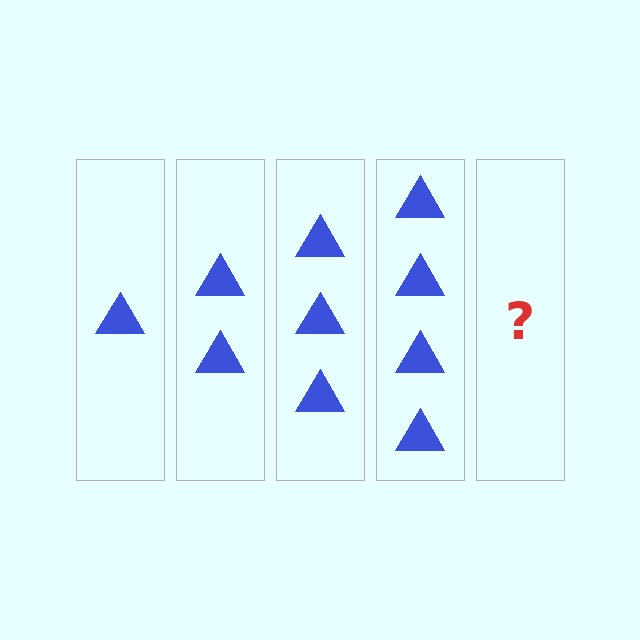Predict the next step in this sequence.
The next step is 5 triangles.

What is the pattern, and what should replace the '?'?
The pattern is that each step adds one more triangle. The '?' should be 5 triangles.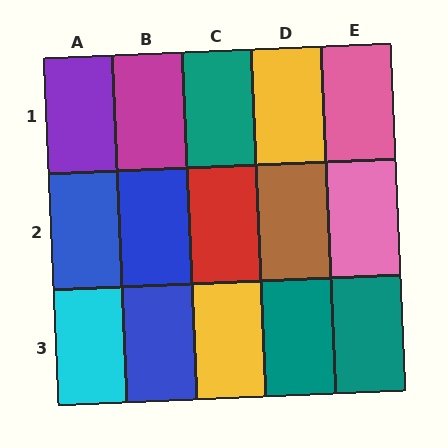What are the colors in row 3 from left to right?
Cyan, blue, yellow, teal, teal.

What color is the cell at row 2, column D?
Brown.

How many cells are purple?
1 cell is purple.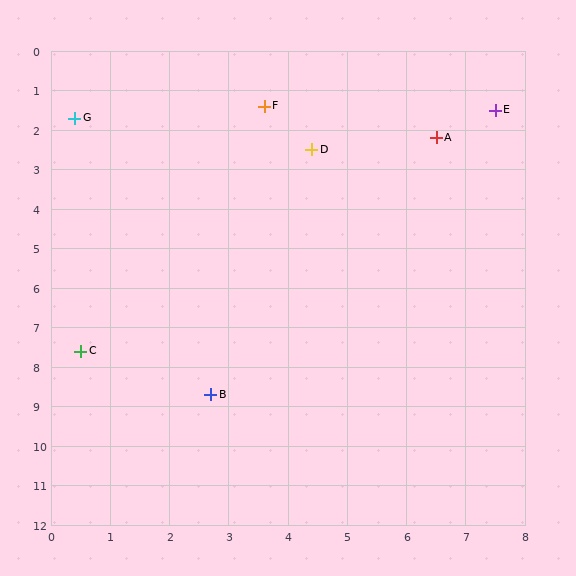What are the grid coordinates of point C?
Point C is at approximately (0.5, 7.6).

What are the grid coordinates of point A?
Point A is at approximately (6.5, 2.2).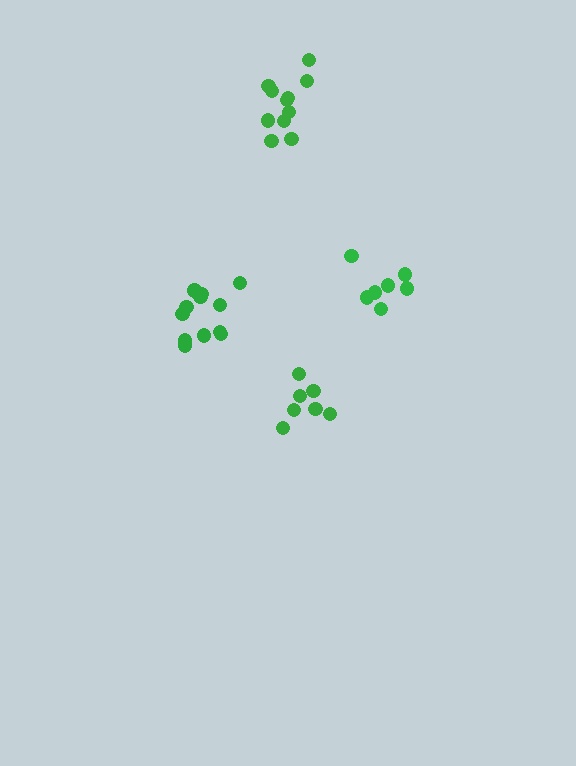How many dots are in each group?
Group 1: 12 dots, Group 2: 7 dots, Group 3: 11 dots, Group 4: 7 dots (37 total).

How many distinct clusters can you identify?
There are 4 distinct clusters.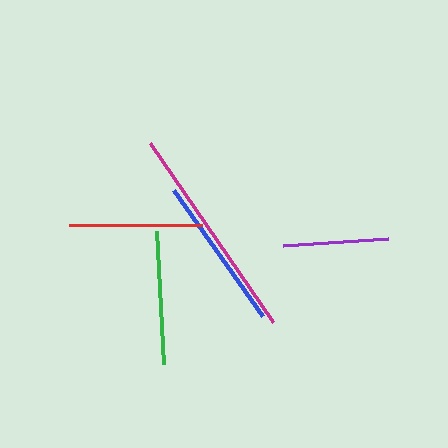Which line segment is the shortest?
The purple line is the shortest at approximately 105 pixels.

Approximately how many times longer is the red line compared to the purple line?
The red line is approximately 1.3 times the length of the purple line.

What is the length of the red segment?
The red segment is approximately 133 pixels long.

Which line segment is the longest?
The magenta line is the longest at approximately 218 pixels.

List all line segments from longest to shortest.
From longest to shortest: magenta, blue, green, red, purple.